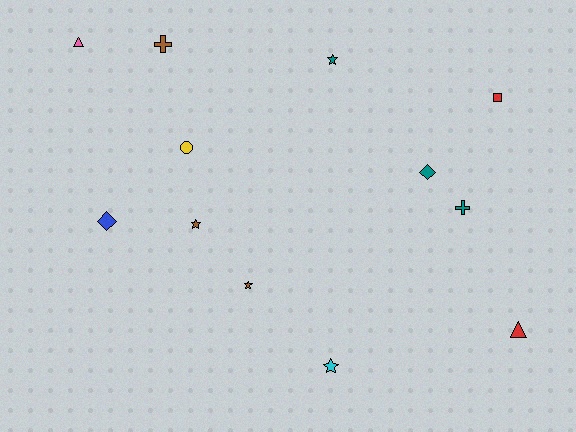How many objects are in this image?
There are 12 objects.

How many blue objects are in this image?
There is 1 blue object.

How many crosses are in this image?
There are 2 crosses.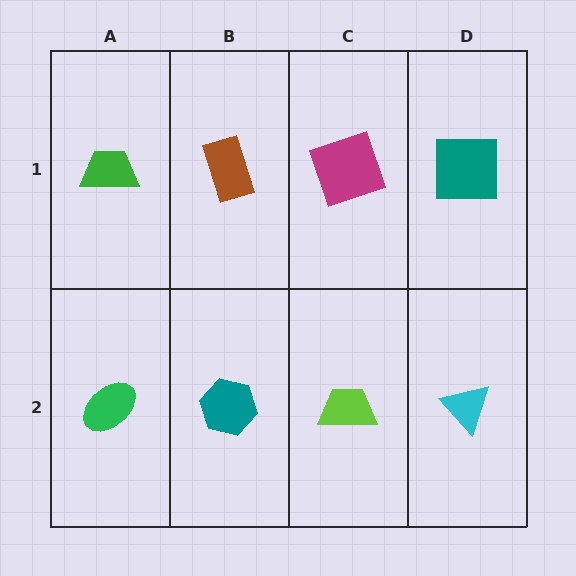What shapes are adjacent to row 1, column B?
A teal hexagon (row 2, column B), a green trapezoid (row 1, column A), a magenta square (row 1, column C).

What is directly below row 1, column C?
A lime trapezoid.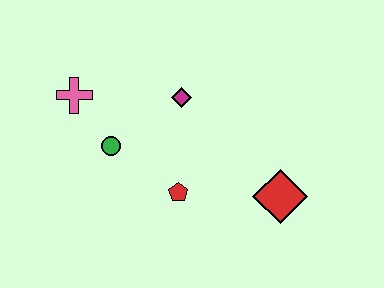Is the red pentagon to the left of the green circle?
No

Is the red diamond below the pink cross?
Yes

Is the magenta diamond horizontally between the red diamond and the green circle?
Yes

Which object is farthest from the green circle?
The red diamond is farthest from the green circle.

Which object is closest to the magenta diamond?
The green circle is closest to the magenta diamond.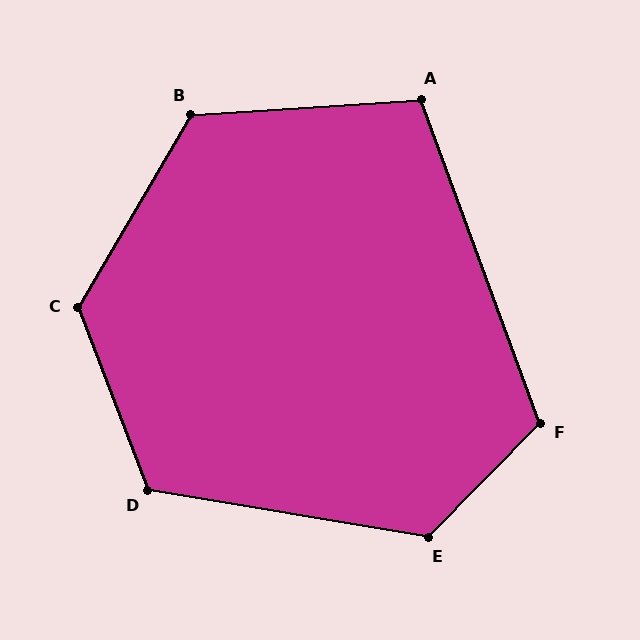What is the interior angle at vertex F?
Approximately 116 degrees (obtuse).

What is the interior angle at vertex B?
Approximately 124 degrees (obtuse).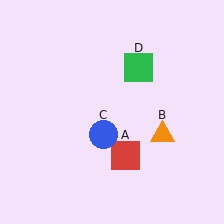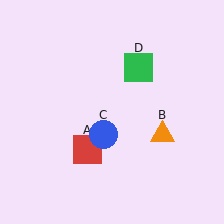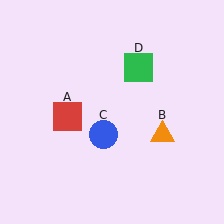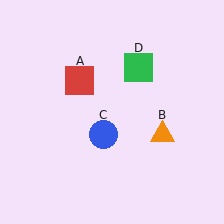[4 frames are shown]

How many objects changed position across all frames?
1 object changed position: red square (object A).